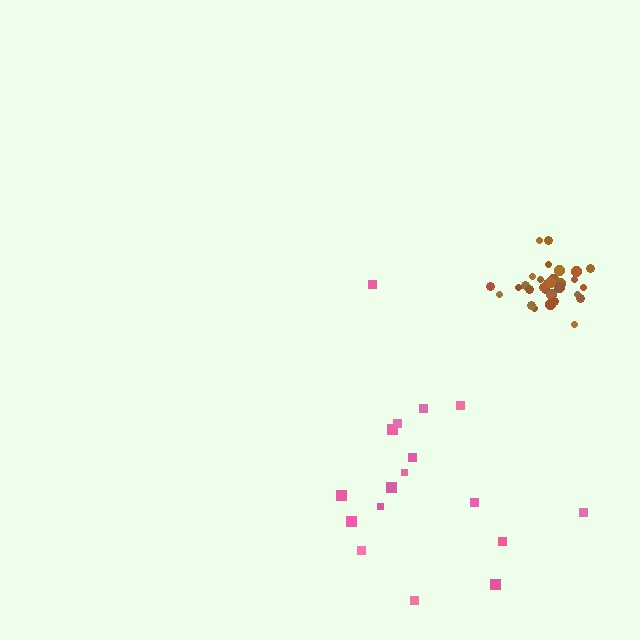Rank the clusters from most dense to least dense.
brown, pink.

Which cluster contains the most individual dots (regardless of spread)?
Brown (32).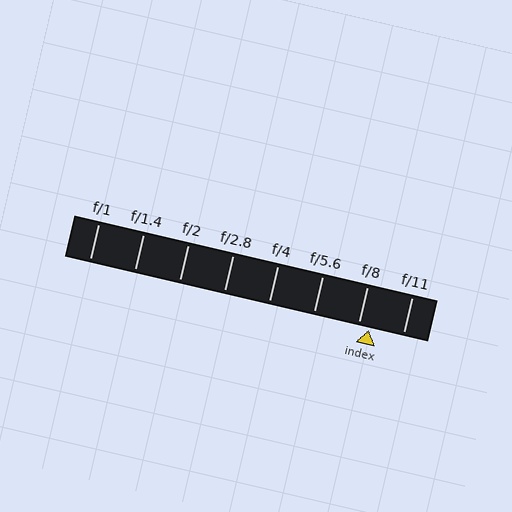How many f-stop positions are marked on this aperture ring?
There are 8 f-stop positions marked.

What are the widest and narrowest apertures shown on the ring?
The widest aperture shown is f/1 and the narrowest is f/11.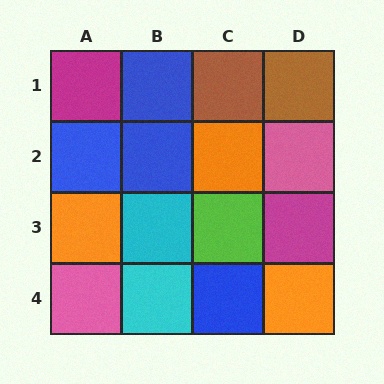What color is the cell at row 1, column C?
Brown.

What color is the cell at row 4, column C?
Blue.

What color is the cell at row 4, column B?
Cyan.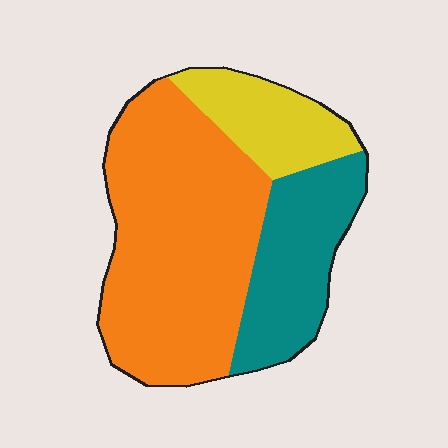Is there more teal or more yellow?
Teal.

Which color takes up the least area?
Yellow, at roughly 15%.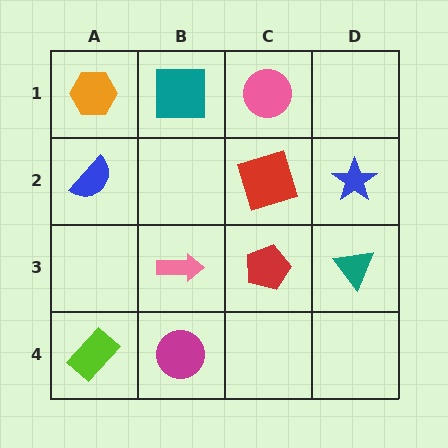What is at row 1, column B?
A teal square.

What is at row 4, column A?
A lime rectangle.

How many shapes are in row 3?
3 shapes.